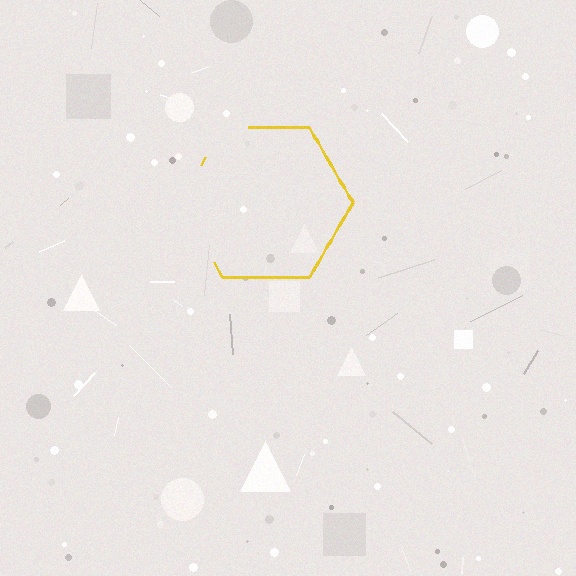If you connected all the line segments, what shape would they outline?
They would outline a hexagon.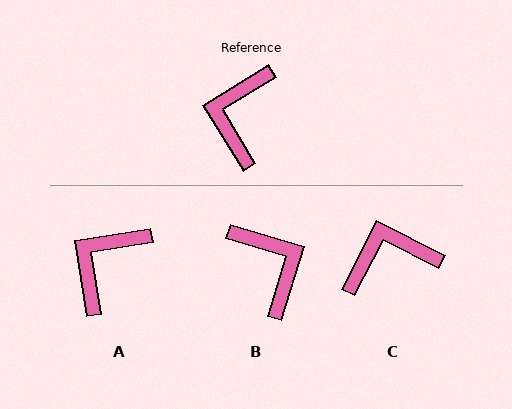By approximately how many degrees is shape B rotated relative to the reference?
Approximately 138 degrees clockwise.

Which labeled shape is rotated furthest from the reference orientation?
B, about 138 degrees away.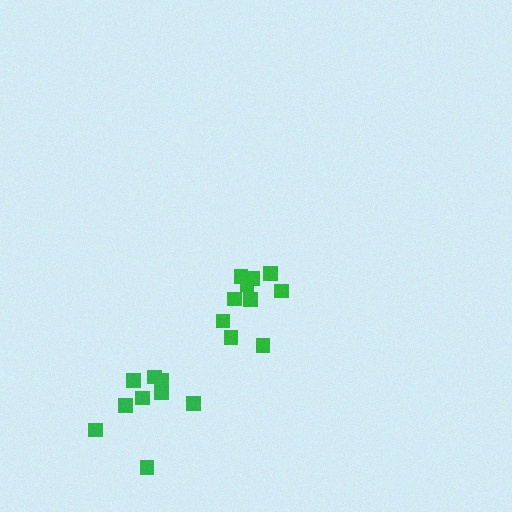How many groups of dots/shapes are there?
There are 2 groups.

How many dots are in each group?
Group 1: 10 dots, Group 2: 10 dots (20 total).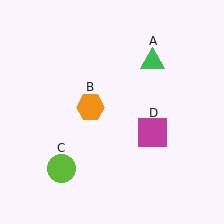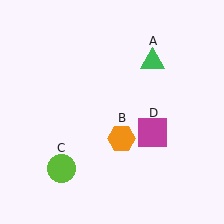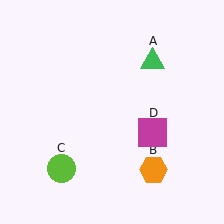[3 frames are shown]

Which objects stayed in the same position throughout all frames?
Green triangle (object A) and lime circle (object C) and magenta square (object D) remained stationary.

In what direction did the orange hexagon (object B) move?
The orange hexagon (object B) moved down and to the right.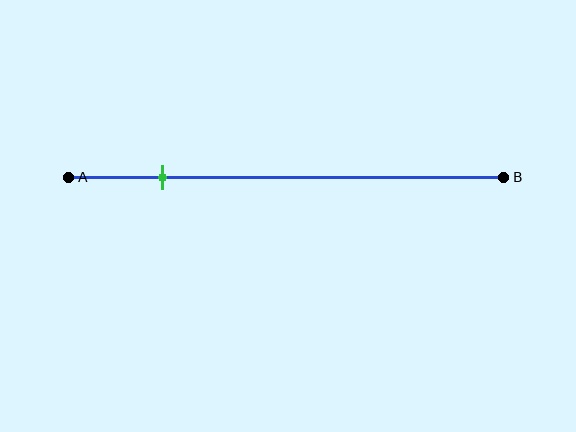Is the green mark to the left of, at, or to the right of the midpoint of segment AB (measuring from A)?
The green mark is to the left of the midpoint of segment AB.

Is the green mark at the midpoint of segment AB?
No, the mark is at about 20% from A, not at the 50% midpoint.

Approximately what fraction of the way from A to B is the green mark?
The green mark is approximately 20% of the way from A to B.